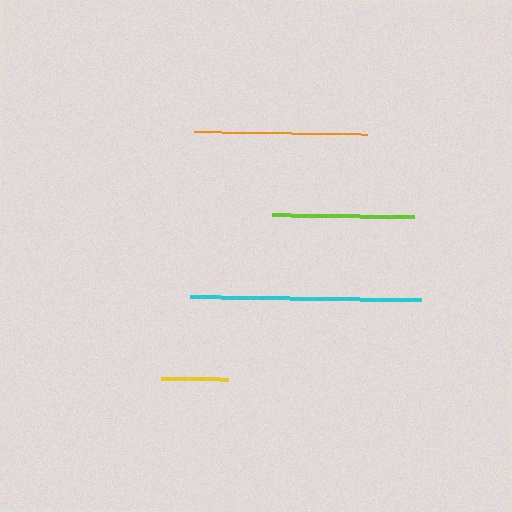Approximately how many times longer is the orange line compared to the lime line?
The orange line is approximately 1.2 times the length of the lime line.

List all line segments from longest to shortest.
From longest to shortest: cyan, orange, lime, yellow.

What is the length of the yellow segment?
The yellow segment is approximately 66 pixels long.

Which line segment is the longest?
The cyan line is the longest at approximately 231 pixels.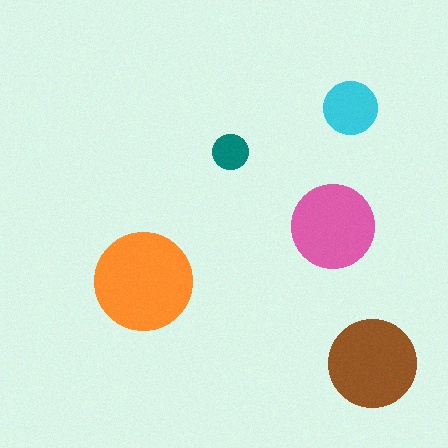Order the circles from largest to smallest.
the orange one, the brown one, the pink one, the cyan one, the teal one.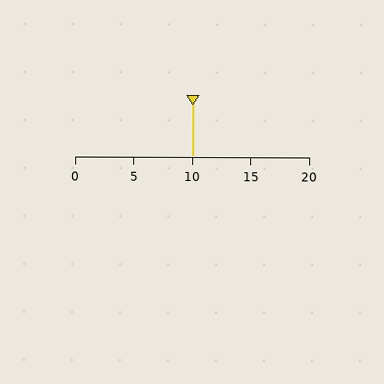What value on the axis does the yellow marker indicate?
The marker indicates approximately 10.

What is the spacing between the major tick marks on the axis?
The major ticks are spaced 5 apart.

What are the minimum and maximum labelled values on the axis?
The axis runs from 0 to 20.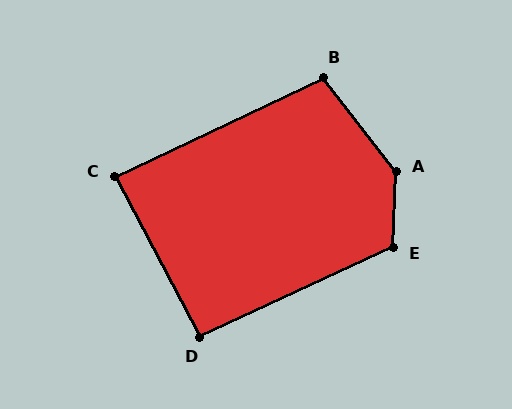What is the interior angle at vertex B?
Approximately 102 degrees (obtuse).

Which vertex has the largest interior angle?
A, at approximately 140 degrees.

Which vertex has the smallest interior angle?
C, at approximately 87 degrees.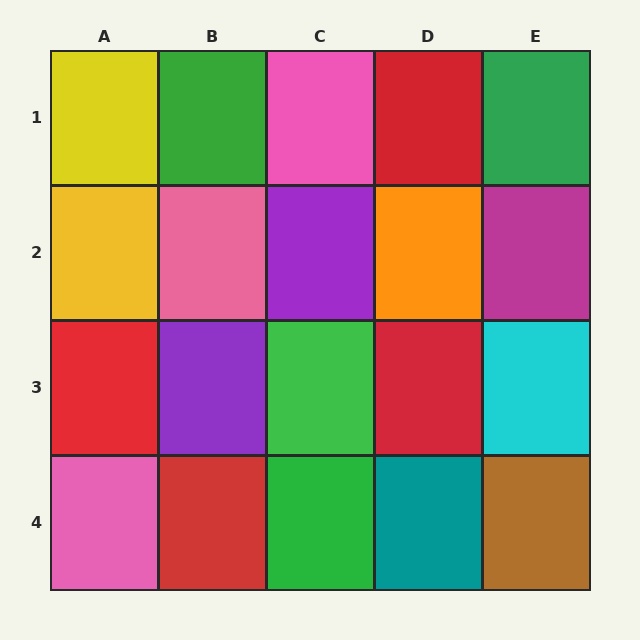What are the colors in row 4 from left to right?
Pink, red, green, teal, brown.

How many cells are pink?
3 cells are pink.